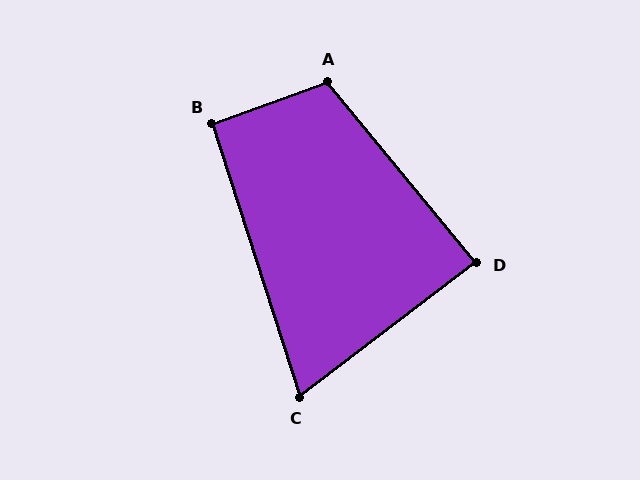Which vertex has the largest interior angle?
A, at approximately 109 degrees.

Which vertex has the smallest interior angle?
C, at approximately 71 degrees.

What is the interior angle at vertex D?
Approximately 88 degrees (approximately right).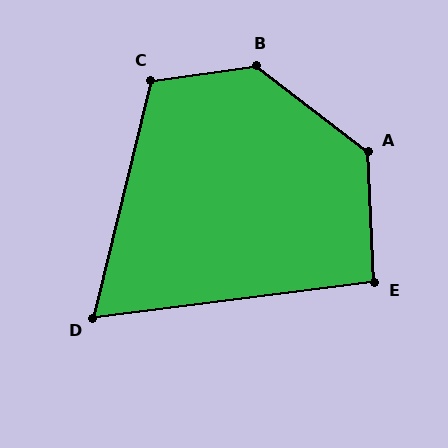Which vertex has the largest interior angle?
B, at approximately 135 degrees.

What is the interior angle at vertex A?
Approximately 130 degrees (obtuse).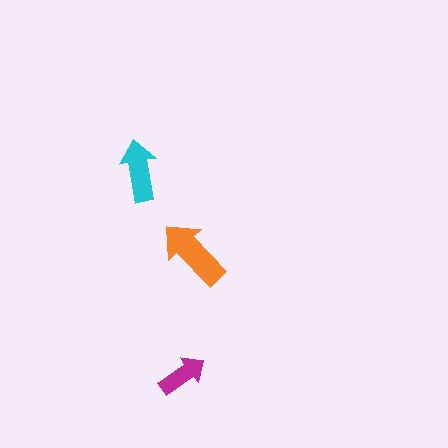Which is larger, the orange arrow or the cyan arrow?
The orange one.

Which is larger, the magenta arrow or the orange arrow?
The orange one.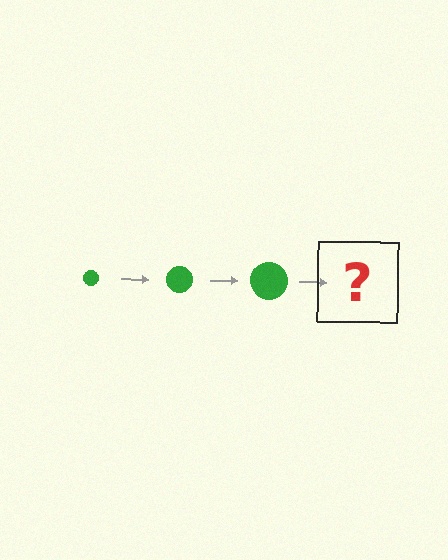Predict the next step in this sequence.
The next step is a green circle, larger than the previous one.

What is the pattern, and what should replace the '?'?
The pattern is that the circle gets progressively larger each step. The '?' should be a green circle, larger than the previous one.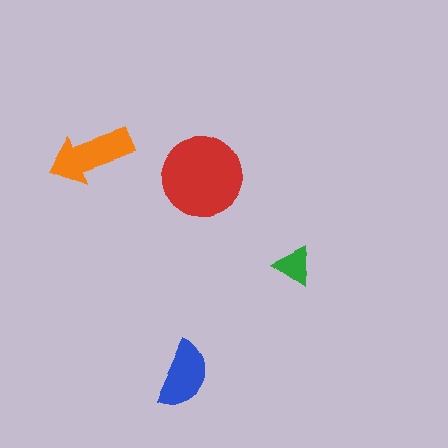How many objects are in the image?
There are 4 objects in the image.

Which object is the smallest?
The green triangle.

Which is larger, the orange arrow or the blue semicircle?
The orange arrow.